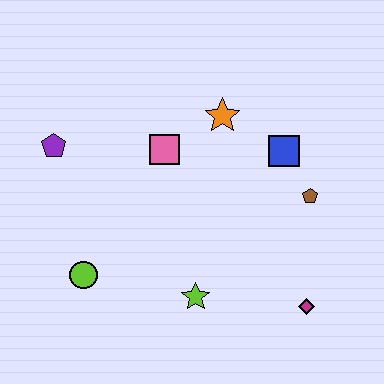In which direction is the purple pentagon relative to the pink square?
The purple pentagon is to the left of the pink square.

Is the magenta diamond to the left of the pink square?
No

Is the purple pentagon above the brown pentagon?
Yes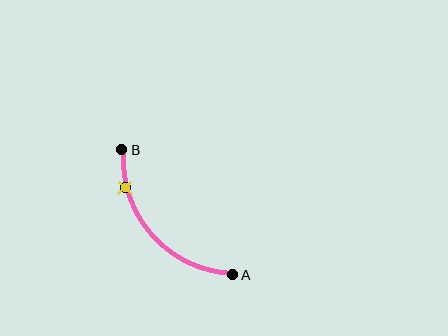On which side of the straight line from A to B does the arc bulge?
The arc bulges below and to the left of the straight line connecting A and B.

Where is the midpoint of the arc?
The arc midpoint is the point on the curve farthest from the straight line joining A and B. It sits below and to the left of that line.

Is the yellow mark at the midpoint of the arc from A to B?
No. The yellow mark lies on the arc but is closer to endpoint B. The arc midpoint would be at the point on the curve equidistant along the arc from both A and B.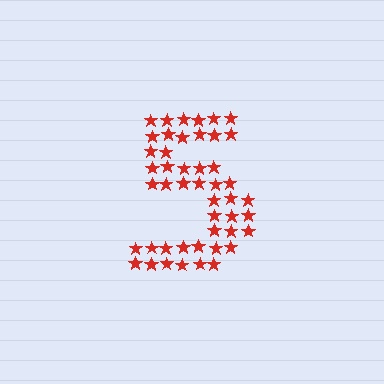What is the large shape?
The large shape is the digit 5.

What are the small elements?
The small elements are stars.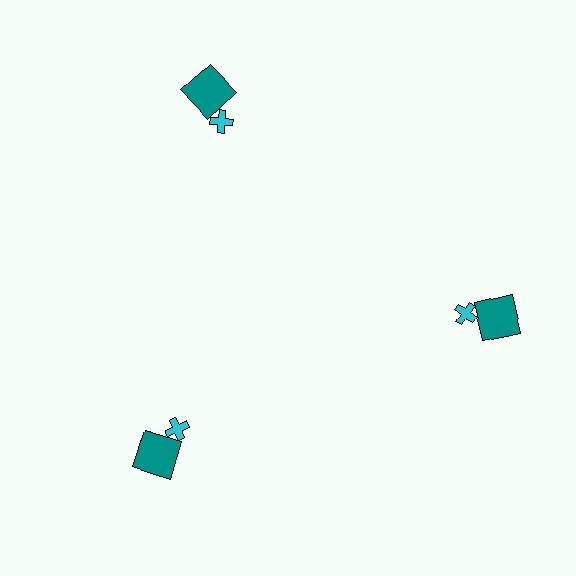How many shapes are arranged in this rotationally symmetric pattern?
There are 6 shapes, arranged in 3 groups of 2.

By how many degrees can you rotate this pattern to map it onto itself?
The pattern maps onto itself every 120 degrees of rotation.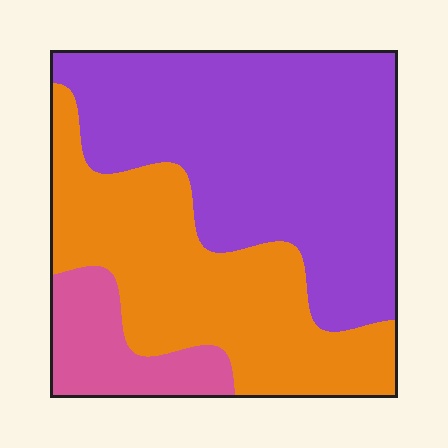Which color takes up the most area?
Purple, at roughly 50%.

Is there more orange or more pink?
Orange.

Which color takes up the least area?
Pink, at roughly 10%.